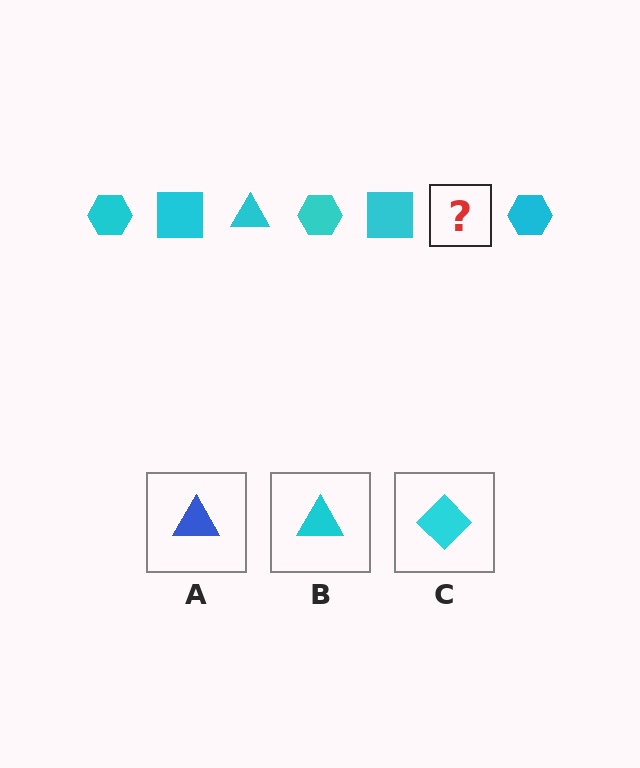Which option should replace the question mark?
Option B.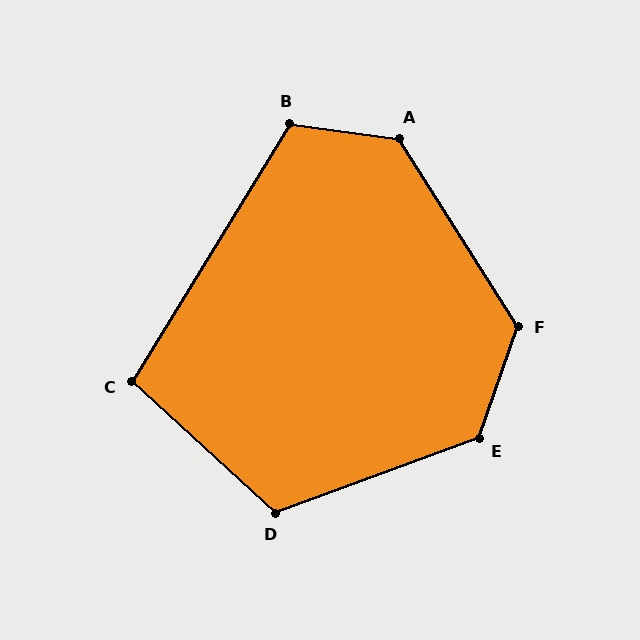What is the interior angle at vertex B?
Approximately 114 degrees (obtuse).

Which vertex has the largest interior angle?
A, at approximately 130 degrees.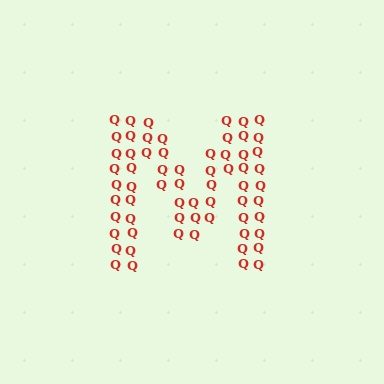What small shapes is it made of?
It is made of small letter Q's.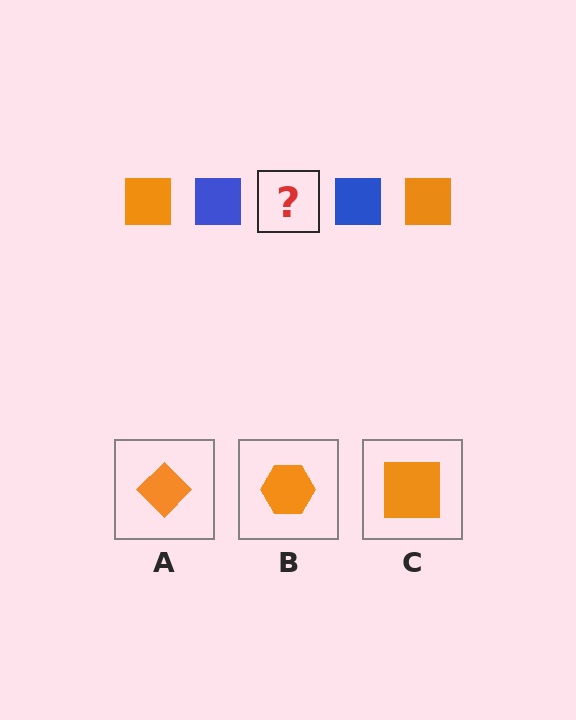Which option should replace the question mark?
Option C.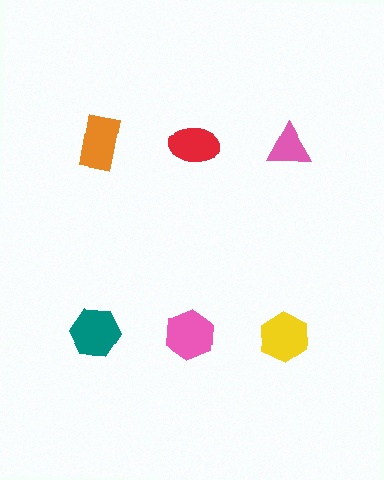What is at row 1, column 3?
A pink triangle.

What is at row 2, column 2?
A pink hexagon.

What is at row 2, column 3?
A yellow hexagon.